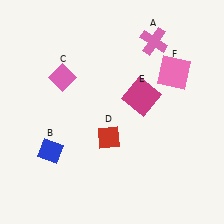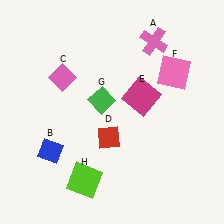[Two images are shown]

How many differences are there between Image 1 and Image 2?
There are 2 differences between the two images.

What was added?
A green diamond (G), a lime square (H) were added in Image 2.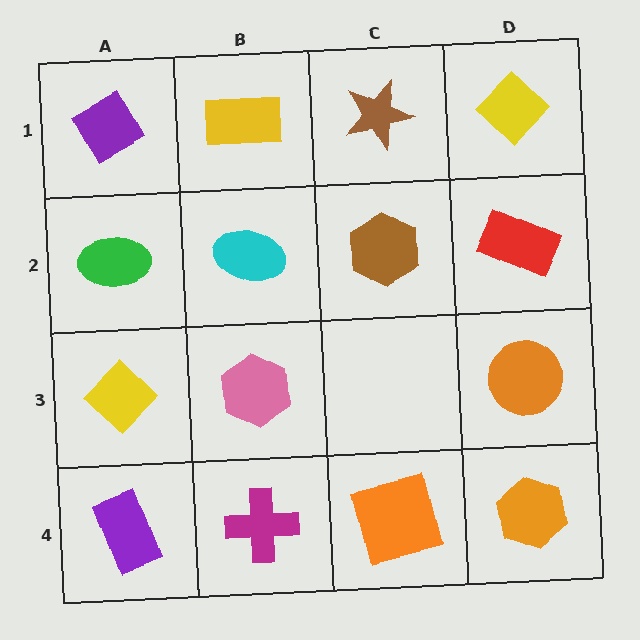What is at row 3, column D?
An orange circle.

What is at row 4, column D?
An orange hexagon.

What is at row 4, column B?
A magenta cross.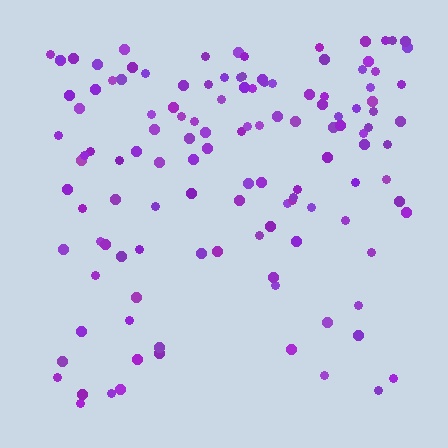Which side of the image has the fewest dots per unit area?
The bottom.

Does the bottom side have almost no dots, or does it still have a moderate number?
Still a moderate number, just noticeably fewer than the top.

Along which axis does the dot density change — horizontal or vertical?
Vertical.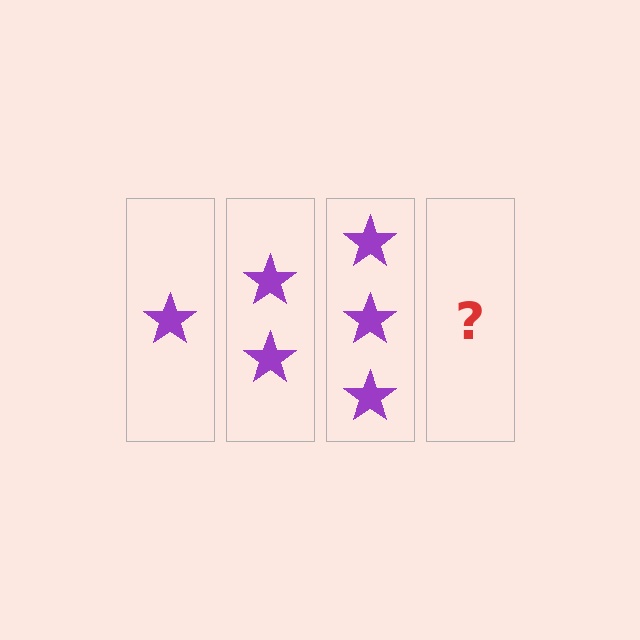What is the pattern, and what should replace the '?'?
The pattern is that each step adds one more star. The '?' should be 4 stars.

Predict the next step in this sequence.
The next step is 4 stars.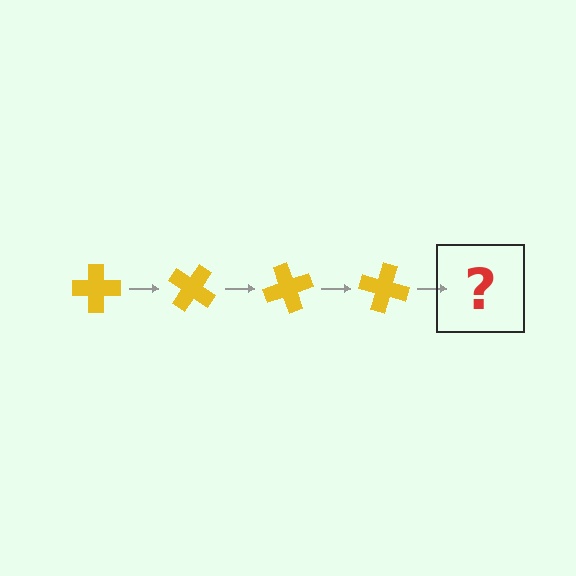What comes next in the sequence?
The next element should be a yellow cross rotated 140 degrees.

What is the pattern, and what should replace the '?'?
The pattern is that the cross rotates 35 degrees each step. The '?' should be a yellow cross rotated 140 degrees.